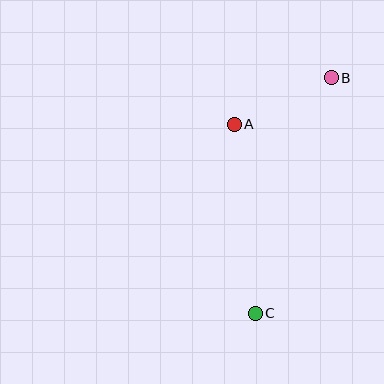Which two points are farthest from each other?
Points B and C are farthest from each other.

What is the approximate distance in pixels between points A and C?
The distance between A and C is approximately 190 pixels.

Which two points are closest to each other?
Points A and B are closest to each other.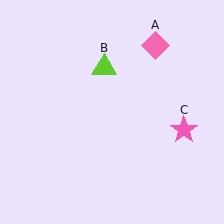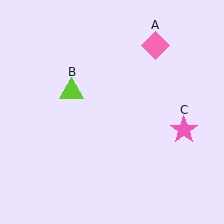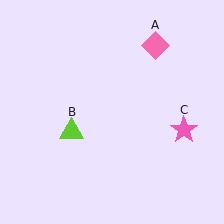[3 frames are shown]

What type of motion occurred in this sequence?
The lime triangle (object B) rotated counterclockwise around the center of the scene.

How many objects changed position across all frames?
1 object changed position: lime triangle (object B).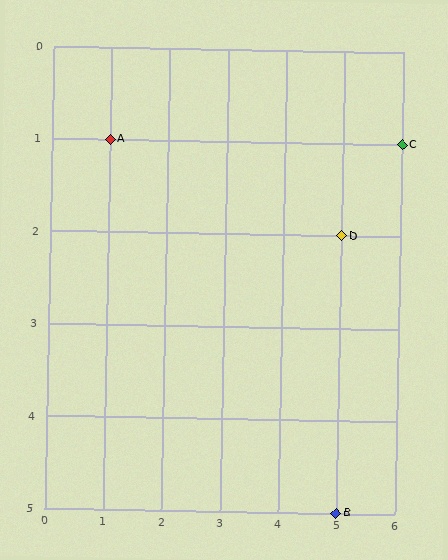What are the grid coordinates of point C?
Point C is at grid coordinates (6, 1).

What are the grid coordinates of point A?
Point A is at grid coordinates (1, 1).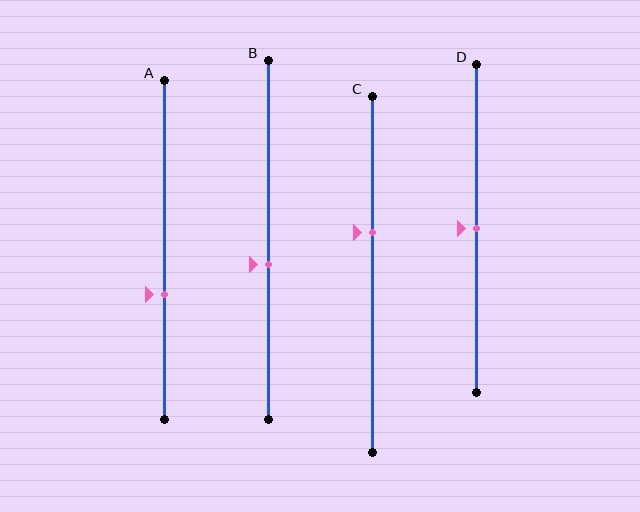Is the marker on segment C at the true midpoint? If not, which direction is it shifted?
No, the marker on segment C is shifted upward by about 12% of the segment length.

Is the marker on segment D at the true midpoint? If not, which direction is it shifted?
Yes, the marker on segment D is at the true midpoint.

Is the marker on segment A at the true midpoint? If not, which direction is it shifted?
No, the marker on segment A is shifted downward by about 13% of the segment length.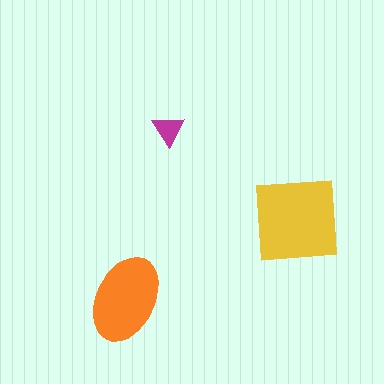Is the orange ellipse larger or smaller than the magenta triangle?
Larger.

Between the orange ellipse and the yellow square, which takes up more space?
The yellow square.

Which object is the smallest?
The magenta triangle.